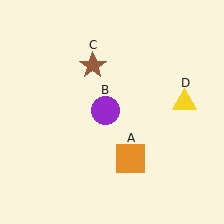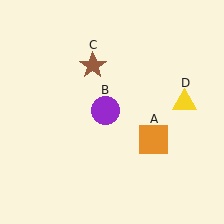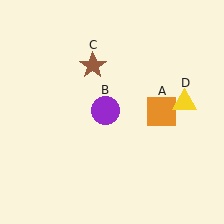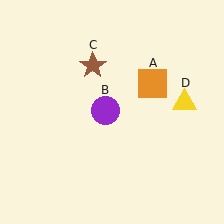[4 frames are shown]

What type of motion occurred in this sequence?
The orange square (object A) rotated counterclockwise around the center of the scene.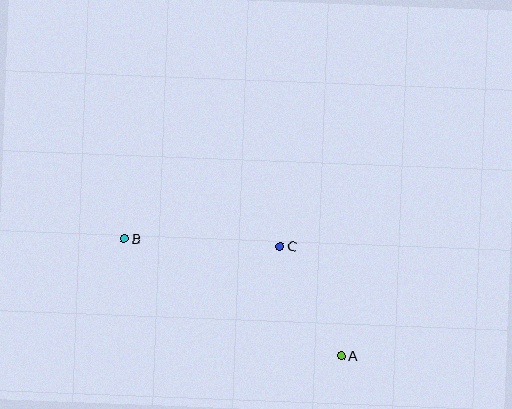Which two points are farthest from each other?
Points A and B are farthest from each other.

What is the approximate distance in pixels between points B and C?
The distance between B and C is approximately 156 pixels.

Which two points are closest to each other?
Points A and C are closest to each other.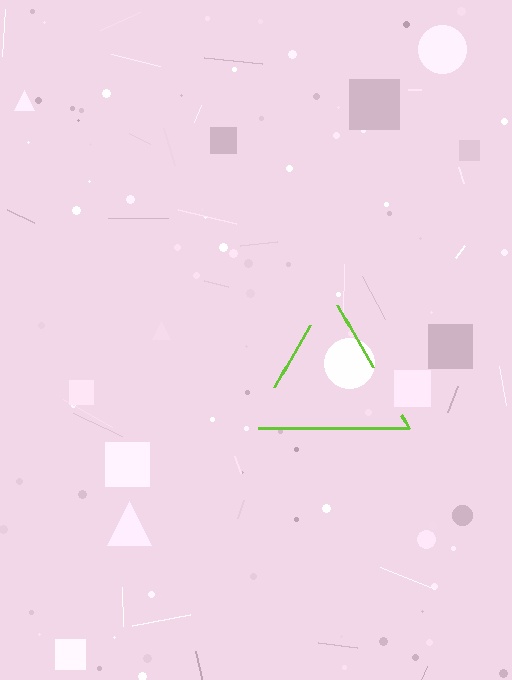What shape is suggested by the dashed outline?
The dashed outline suggests a triangle.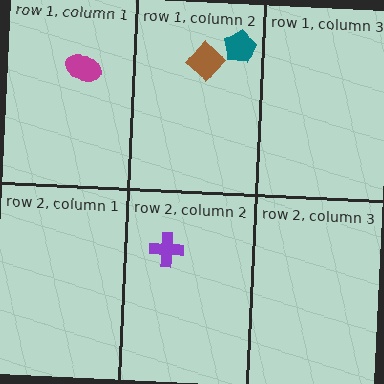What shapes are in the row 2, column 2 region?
The purple cross.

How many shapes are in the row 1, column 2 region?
2.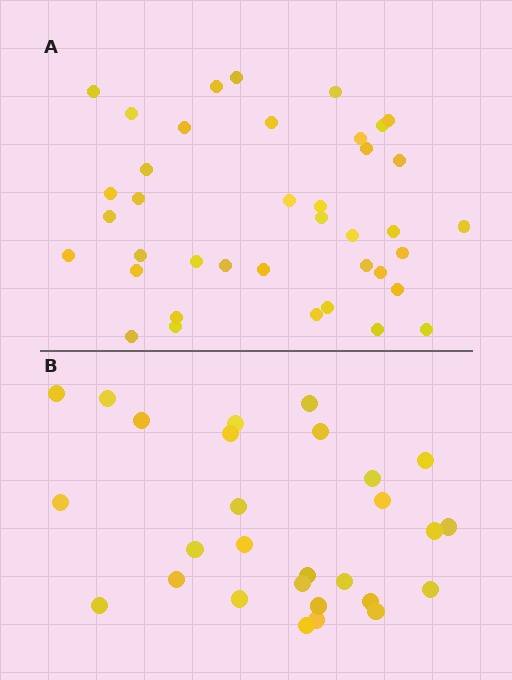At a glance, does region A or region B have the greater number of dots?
Region A (the top region) has more dots.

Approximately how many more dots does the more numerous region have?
Region A has roughly 12 or so more dots than region B.